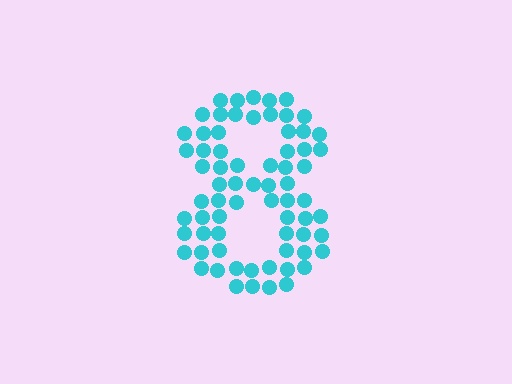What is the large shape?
The large shape is the digit 8.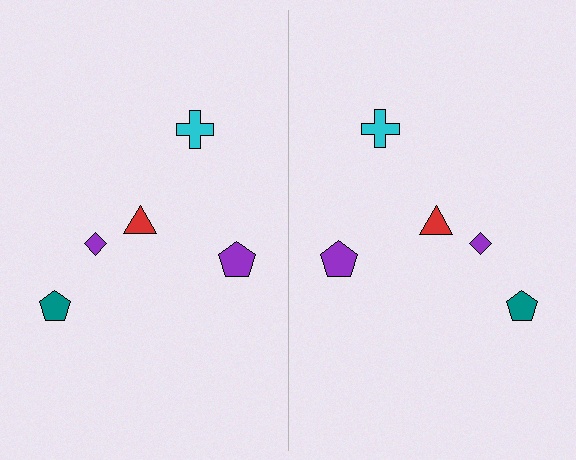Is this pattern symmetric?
Yes, this pattern has bilateral (reflection) symmetry.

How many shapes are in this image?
There are 10 shapes in this image.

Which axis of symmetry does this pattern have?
The pattern has a vertical axis of symmetry running through the center of the image.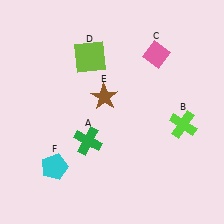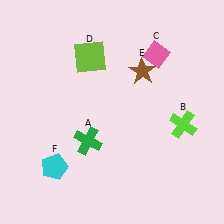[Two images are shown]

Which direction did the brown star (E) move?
The brown star (E) moved right.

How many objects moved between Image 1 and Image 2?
1 object moved between the two images.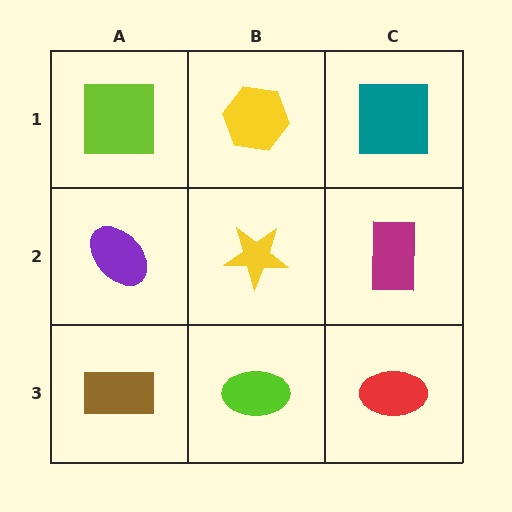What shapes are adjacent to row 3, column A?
A purple ellipse (row 2, column A), a lime ellipse (row 3, column B).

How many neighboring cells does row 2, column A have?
3.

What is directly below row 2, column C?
A red ellipse.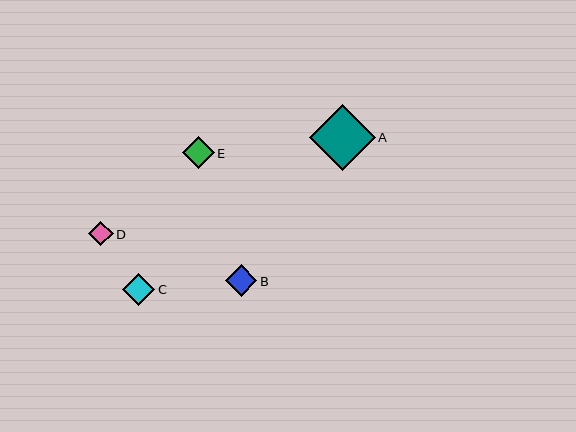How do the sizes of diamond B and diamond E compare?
Diamond B and diamond E are approximately the same size.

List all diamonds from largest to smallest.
From largest to smallest: A, C, B, E, D.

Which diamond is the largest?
Diamond A is the largest with a size of approximately 66 pixels.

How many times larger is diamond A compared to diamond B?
Diamond A is approximately 2.1 times the size of diamond B.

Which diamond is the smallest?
Diamond D is the smallest with a size of approximately 25 pixels.